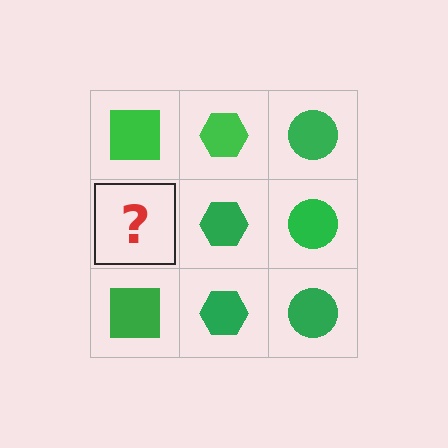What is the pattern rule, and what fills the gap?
The rule is that each column has a consistent shape. The gap should be filled with a green square.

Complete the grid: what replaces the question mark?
The question mark should be replaced with a green square.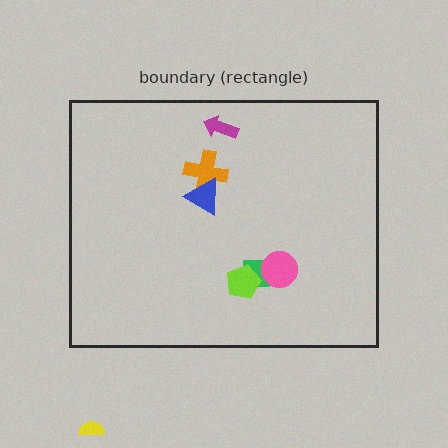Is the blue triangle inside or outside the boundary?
Inside.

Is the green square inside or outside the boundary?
Inside.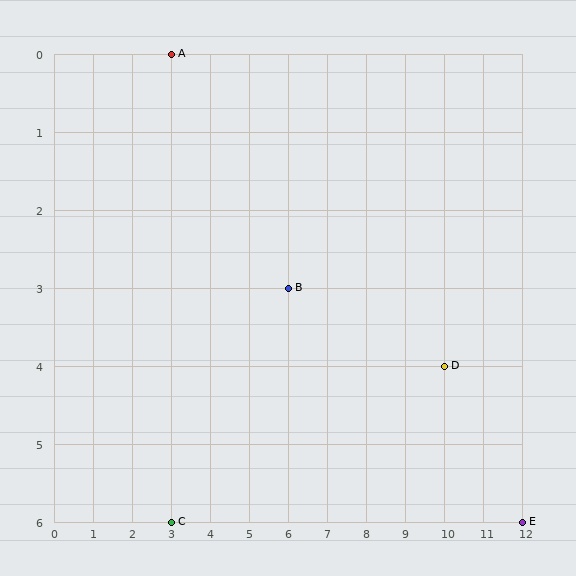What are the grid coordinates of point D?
Point D is at grid coordinates (10, 4).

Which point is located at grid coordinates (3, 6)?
Point C is at (3, 6).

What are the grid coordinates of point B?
Point B is at grid coordinates (6, 3).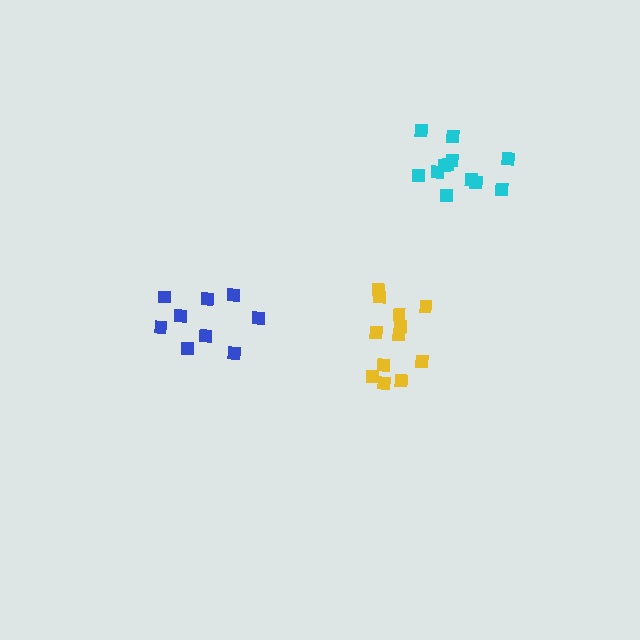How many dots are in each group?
Group 1: 9 dots, Group 2: 12 dots, Group 3: 12 dots (33 total).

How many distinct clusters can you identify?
There are 3 distinct clusters.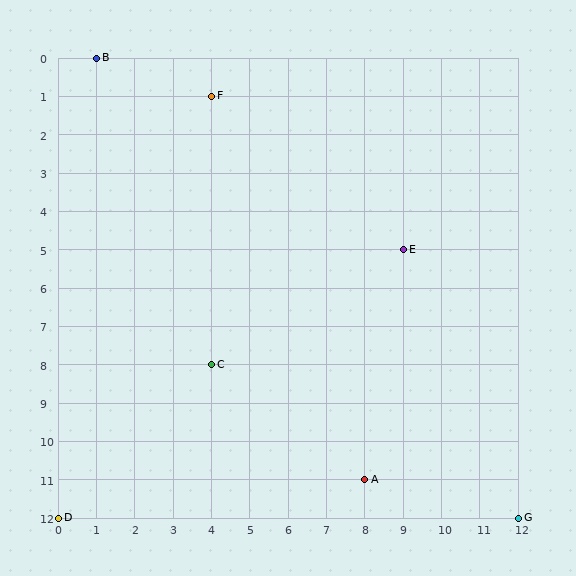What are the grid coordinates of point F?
Point F is at grid coordinates (4, 1).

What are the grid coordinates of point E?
Point E is at grid coordinates (9, 5).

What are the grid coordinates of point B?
Point B is at grid coordinates (1, 0).